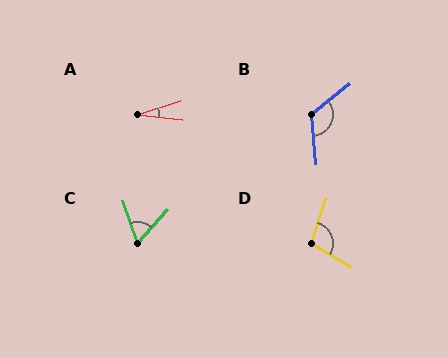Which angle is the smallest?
A, at approximately 24 degrees.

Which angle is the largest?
B, at approximately 123 degrees.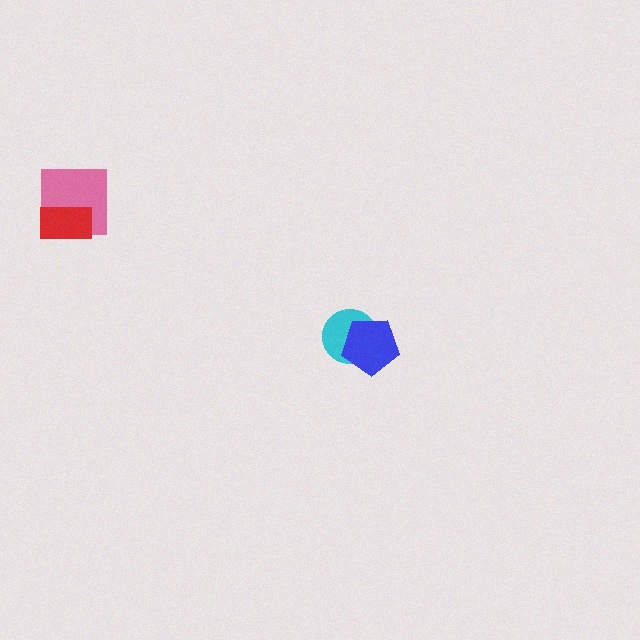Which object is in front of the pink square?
The red rectangle is in front of the pink square.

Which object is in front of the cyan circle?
The blue pentagon is in front of the cyan circle.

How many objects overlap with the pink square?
1 object overlaps with the pink square.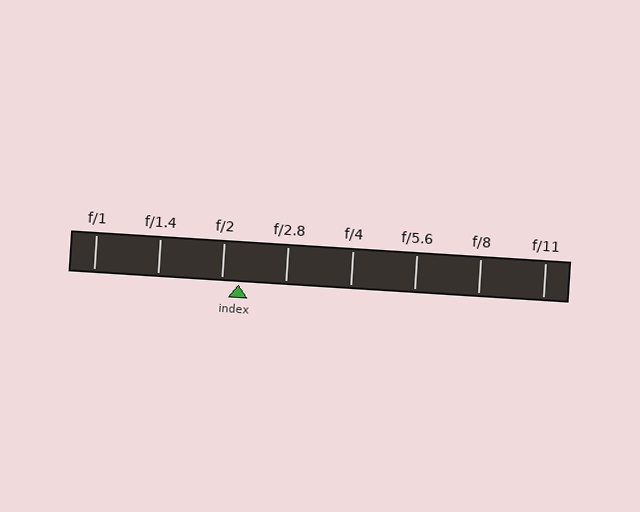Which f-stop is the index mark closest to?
The index mark is closest to f/2.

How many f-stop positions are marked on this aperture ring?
There are 8 f-stop positions marked.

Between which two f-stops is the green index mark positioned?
The index mark is between f/2 and f/2.8.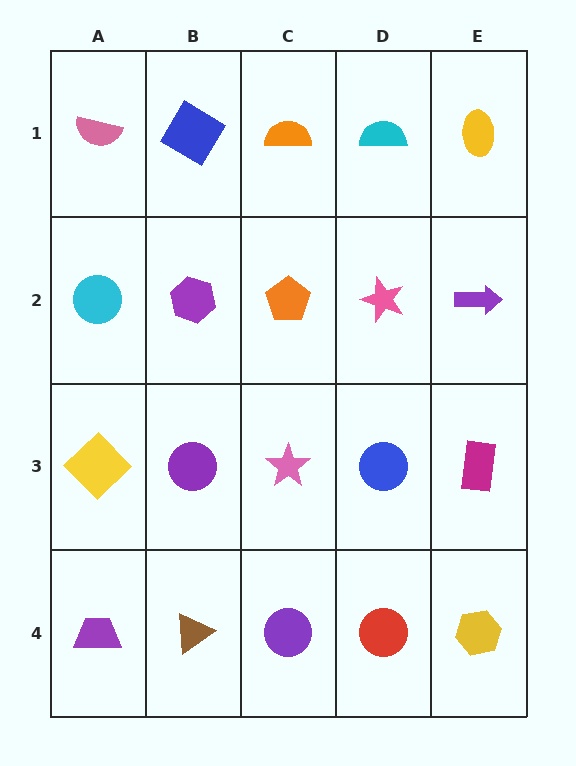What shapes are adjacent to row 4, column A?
A yellow diamond (row 3, column A), a brown triangle (row 4, column B).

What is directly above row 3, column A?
A cyan circle.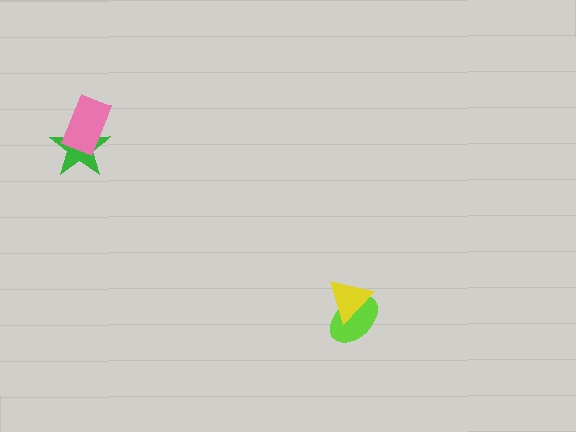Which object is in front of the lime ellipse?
The yellow triangle is in front of the lime ellipse.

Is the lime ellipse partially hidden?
Yes, it is partially covered by another shape.